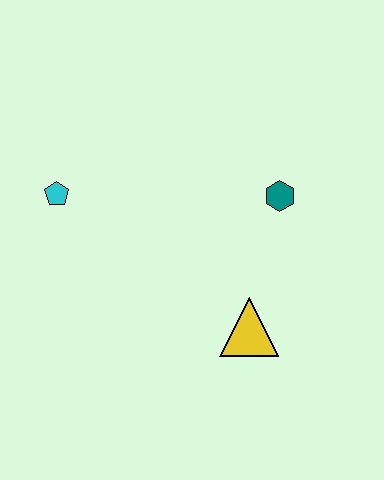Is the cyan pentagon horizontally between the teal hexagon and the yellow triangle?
No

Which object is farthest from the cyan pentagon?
The yellow triangle is farthest from the cyan pentagon.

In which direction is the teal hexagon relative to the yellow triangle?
The teal hexagon is above the yellow triangle.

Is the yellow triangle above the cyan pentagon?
No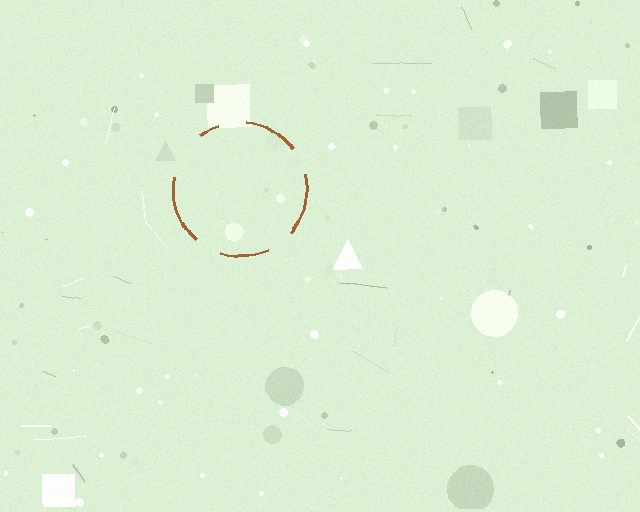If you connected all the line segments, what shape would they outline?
They would outline a circle.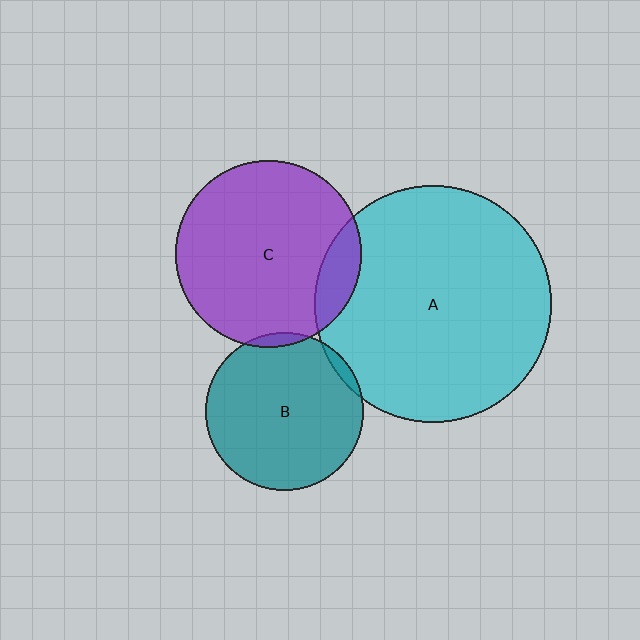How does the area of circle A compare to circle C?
Approximately 1.6 times.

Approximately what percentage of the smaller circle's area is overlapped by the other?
Approximately 10%.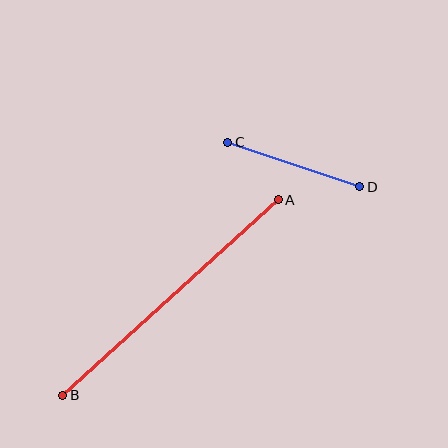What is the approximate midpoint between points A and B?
The midpoint is at approximately (170, 298) pixels.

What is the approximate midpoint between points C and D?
The midpoint is at approximately (294, 164) pixels.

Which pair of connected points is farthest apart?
Points A and B are farthest apart.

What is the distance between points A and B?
The distance is approximately 291 pixels.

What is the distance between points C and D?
The distance is approximately 139 pixels.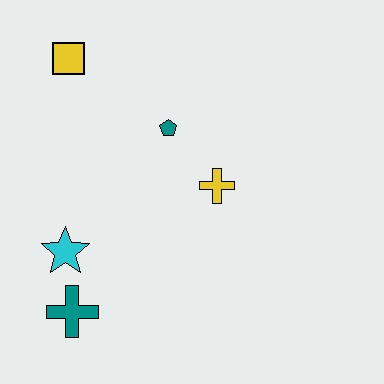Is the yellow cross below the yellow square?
Yes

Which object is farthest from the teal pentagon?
The teal cross is farthest from the teal pentagon.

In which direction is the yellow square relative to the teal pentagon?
The yellow square is to the left of the teal pentagon.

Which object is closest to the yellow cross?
The teal pentagon is closest to the yellow cross.